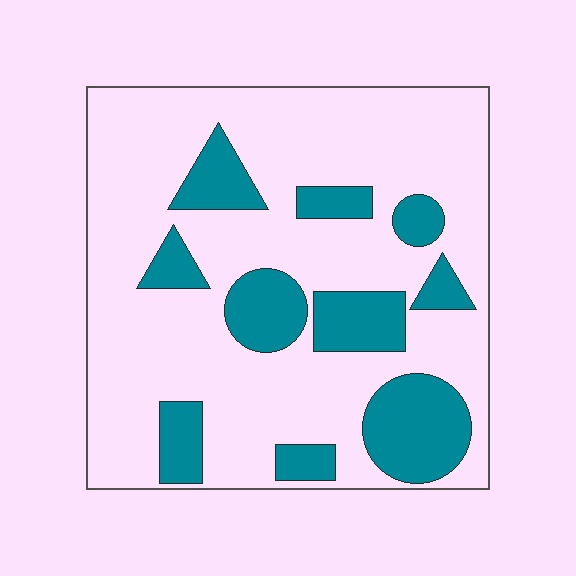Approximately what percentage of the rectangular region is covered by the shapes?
Approximately 25%.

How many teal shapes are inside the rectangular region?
10.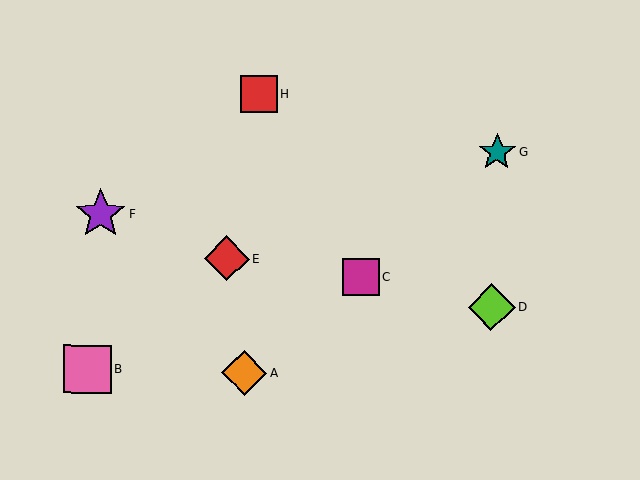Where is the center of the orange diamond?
The center of the orange diamond is at (245, 373).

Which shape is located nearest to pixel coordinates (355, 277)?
The magenta square (labeled C) at (361, 277) is nearest to that location.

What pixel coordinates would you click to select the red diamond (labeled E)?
Click at (227, 259) to select the red diamond E.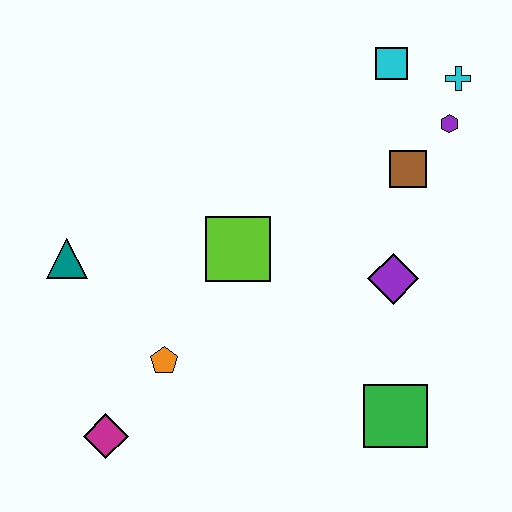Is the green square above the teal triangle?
No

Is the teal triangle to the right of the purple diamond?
No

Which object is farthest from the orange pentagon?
The cyan cross is farthest from the orange pentagon.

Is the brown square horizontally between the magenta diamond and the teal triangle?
No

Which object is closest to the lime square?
The orange pentagon is closest to the lime square.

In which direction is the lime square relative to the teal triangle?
The lime square is to the right of the teal triangle.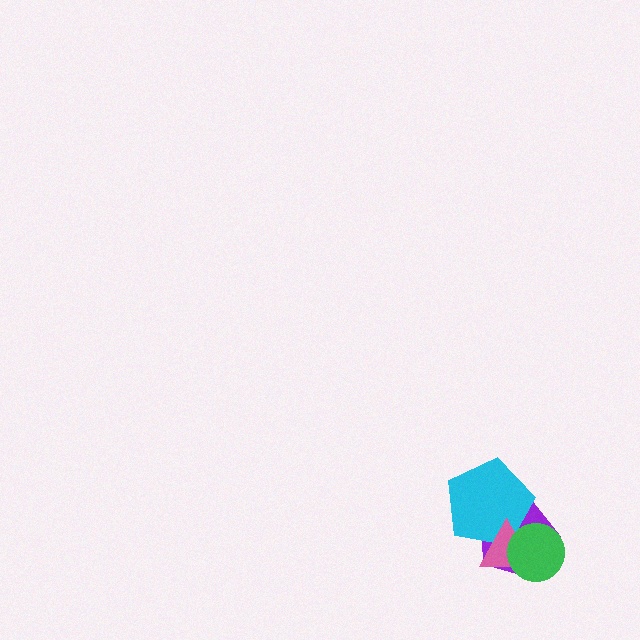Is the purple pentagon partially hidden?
Yes, it is partially covered by another shape.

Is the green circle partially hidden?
No, no other shape covers it.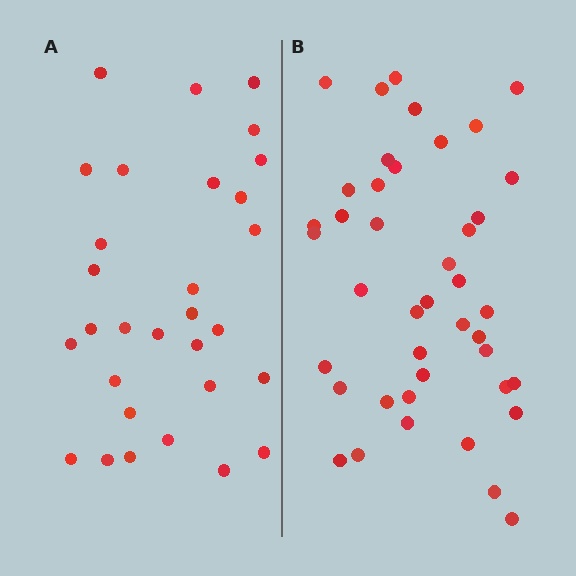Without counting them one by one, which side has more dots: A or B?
Region B (the right region) has more dots.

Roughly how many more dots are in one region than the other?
Region B has roughly 12 or so more dots than region A.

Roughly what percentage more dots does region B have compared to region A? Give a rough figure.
About 40% more.